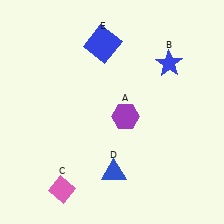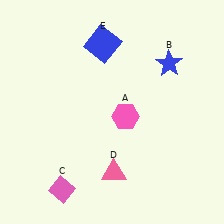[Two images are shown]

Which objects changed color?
A changed from purple to pink. D changed from blue to pink.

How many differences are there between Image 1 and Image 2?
There are 2 differences between the two images.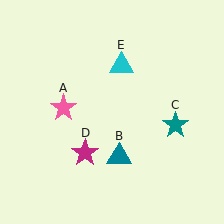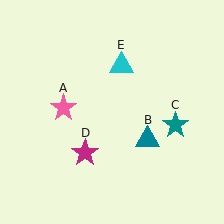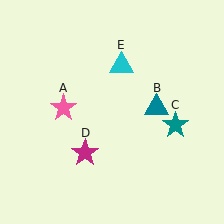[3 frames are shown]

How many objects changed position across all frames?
1 object changed position: teal triangle (object B).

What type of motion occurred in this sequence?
The teal triangle (object B) rotated counterclockwise around the center of the scene.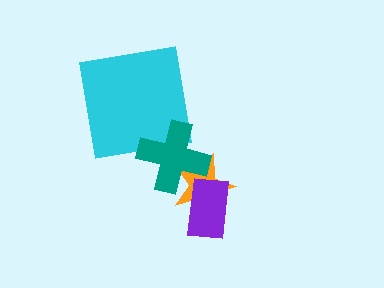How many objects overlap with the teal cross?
2 objects overlap with the teal cross.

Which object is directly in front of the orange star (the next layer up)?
The teal cross is directly in front of the orange star.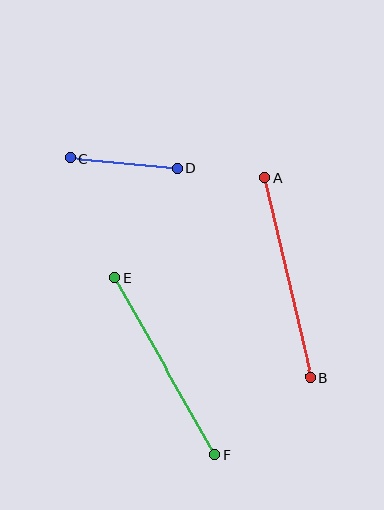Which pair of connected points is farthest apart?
Points A and B are farthest apart.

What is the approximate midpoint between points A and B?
The midpoint is at approximately (288, 278) pixels.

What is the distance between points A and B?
The distance is approximately 204 pixels.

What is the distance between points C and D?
The distance is approximately 107 pixels.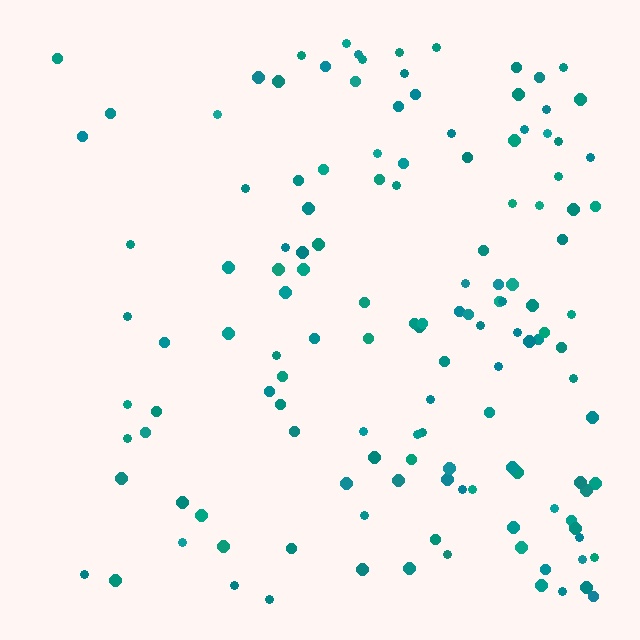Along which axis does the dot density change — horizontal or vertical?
Horizontal.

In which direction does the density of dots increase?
From left to right, with the right side densest.